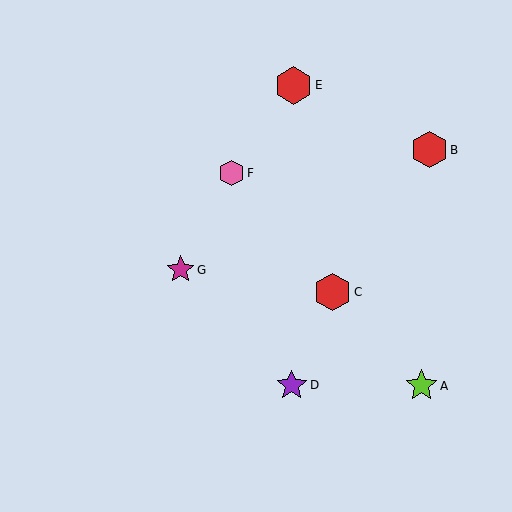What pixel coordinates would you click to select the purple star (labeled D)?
Click at (292, 385) to select the purple star D.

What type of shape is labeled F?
Shape F is a pink hexagon.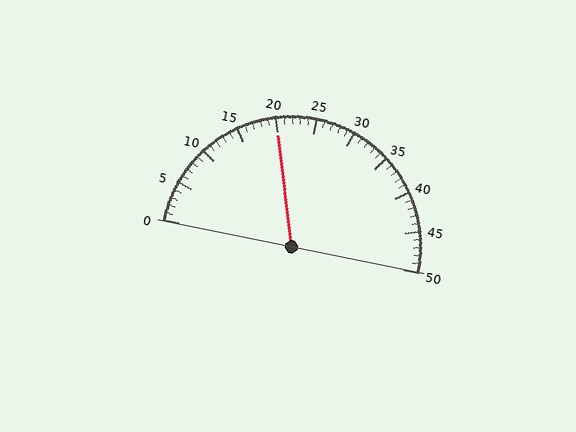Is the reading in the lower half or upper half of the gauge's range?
The reading is in the lower half of the range (0 to 50).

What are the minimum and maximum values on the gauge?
The gauge ranges from 0 to 50.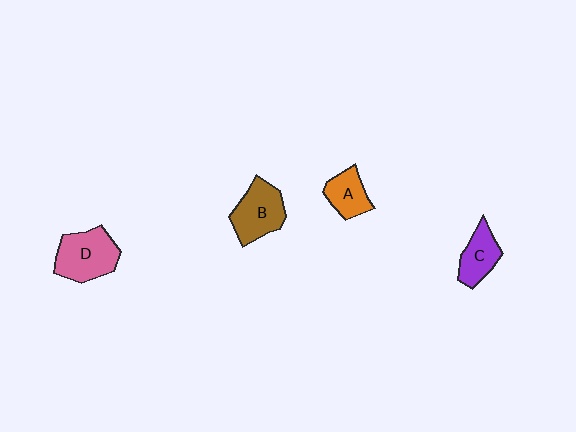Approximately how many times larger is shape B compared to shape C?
Approximately 1.4 times.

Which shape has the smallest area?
Shape A (orange).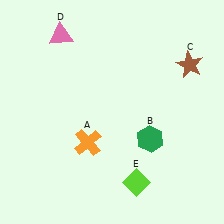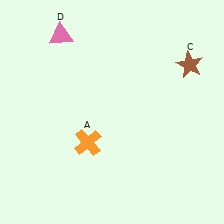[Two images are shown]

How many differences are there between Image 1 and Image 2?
There are 2 differences between the two images.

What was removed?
The lime diamond (E), the green hexagon (B) were removed in Image 2.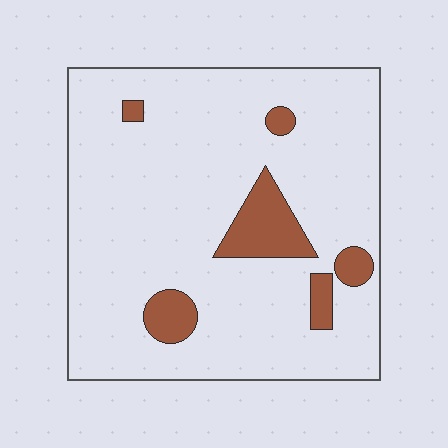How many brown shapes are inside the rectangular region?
6.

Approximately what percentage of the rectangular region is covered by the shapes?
Approximately 10%.